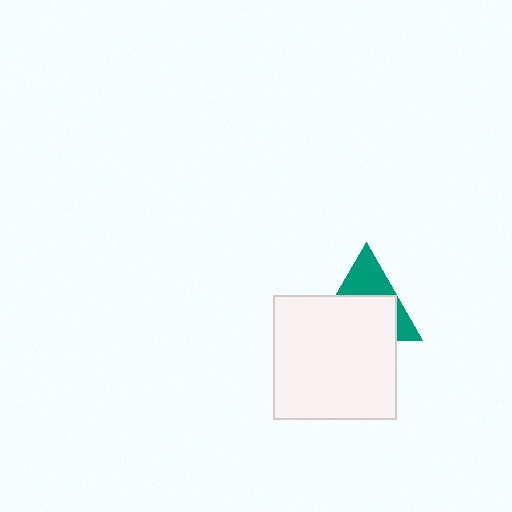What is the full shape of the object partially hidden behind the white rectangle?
The partially hidden object is a teal triangle.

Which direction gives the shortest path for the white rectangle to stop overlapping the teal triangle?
Moving down gives the shortest separation.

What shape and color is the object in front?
The object in front is a white rectangle.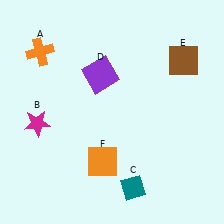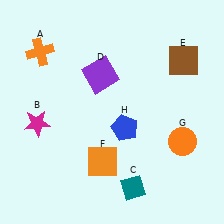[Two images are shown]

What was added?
An orange circle (G), a blue pentagon (H) were added in Image 2.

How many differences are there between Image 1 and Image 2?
There are 2 differences between the two images.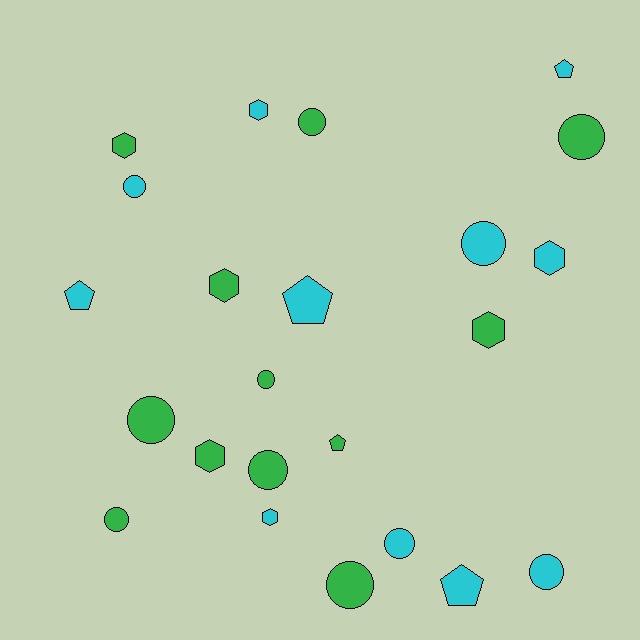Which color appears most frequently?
Green, with 12 objects.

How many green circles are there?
There are 7 green circles.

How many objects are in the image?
There are 23 objects.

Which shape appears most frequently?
Circle, with 11 objects.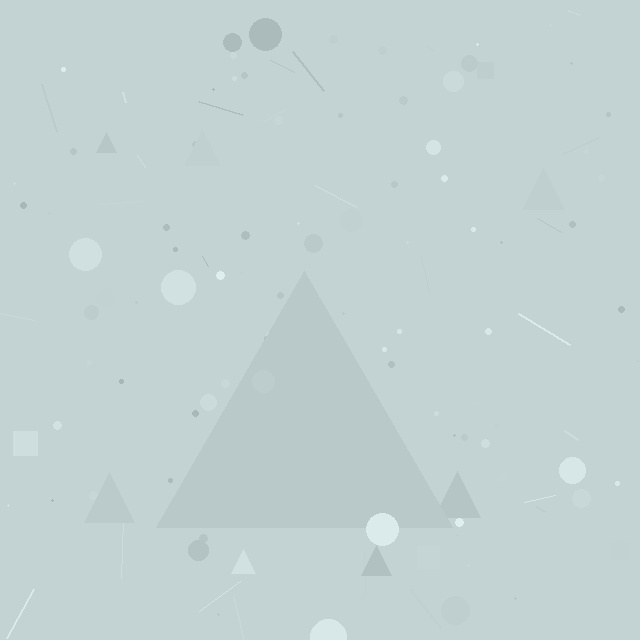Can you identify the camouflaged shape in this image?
The camouflaged shape is a triangle.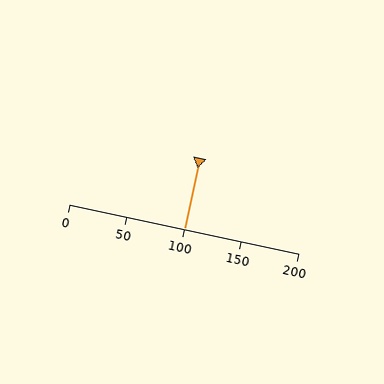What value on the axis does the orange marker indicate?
The marker indicates approximately 100.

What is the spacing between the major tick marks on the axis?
The major ticks are spaced 50 apart.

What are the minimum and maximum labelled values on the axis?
The axis runs from 0 to 200.